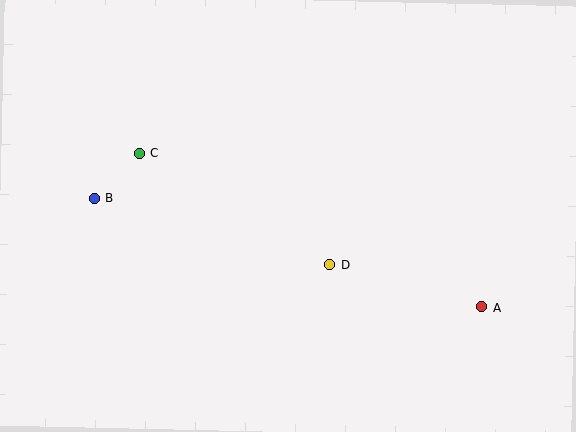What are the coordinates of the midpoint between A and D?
The midpoint between A and D is at (406, 286).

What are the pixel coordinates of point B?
Point B is at (94, 198).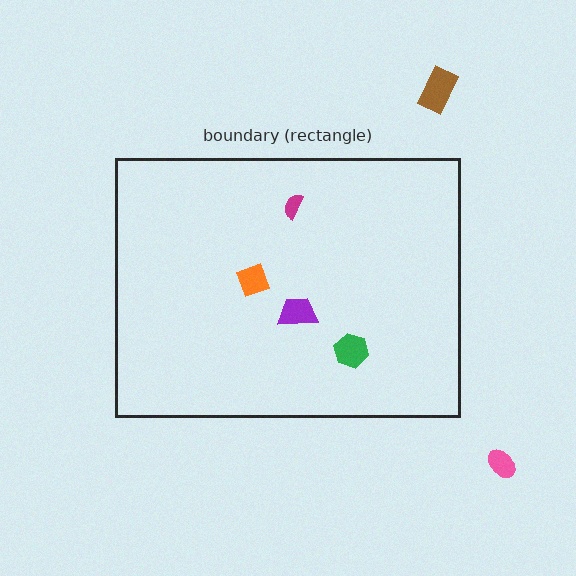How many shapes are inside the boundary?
4 inside, 2 outside.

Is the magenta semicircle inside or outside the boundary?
Inside.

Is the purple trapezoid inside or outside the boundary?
Inside.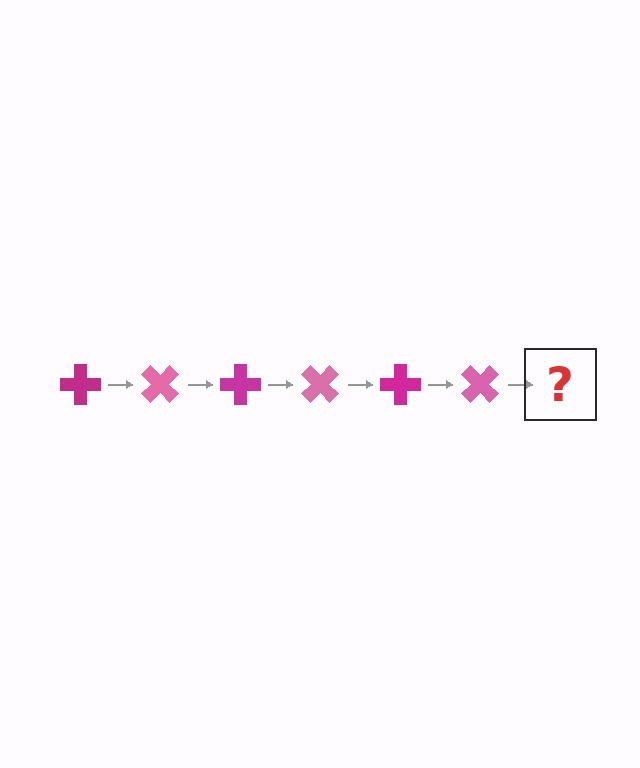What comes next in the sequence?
The next element should be a magenta cross, rotated 270 degrees from the start.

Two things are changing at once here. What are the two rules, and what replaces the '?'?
The two rules are that it rotates 45 degrees each step and the color cycles through magenta and pink. The '?' should be a magenta cross, rotated 270 degrees from the start.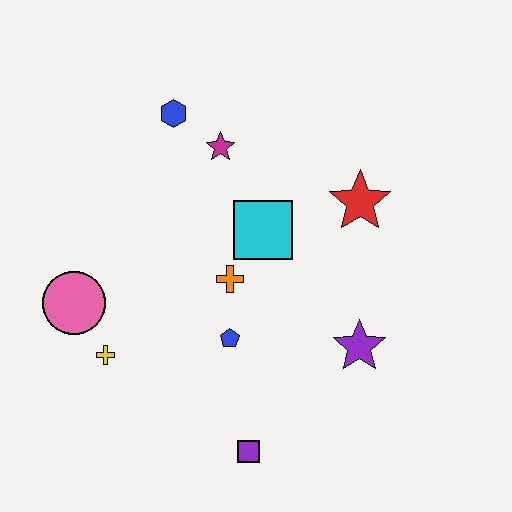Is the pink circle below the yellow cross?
No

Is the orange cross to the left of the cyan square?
Yes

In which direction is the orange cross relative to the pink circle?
The orange cross is to the right of the pink circle.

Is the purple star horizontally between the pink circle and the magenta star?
No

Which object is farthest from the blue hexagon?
The purple square is farthest from the blue hexagon.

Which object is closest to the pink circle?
The yellow cross is closest to the pink circle.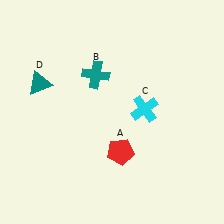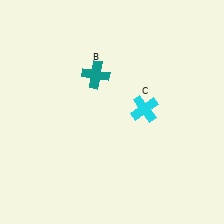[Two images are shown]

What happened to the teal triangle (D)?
The teal triangle (D) was removed in Image 2. It was in the top-left area of Image 1.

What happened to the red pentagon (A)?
The red pentagon (A) was removed in Image 2. It was in the bottom-right area of Image 1.